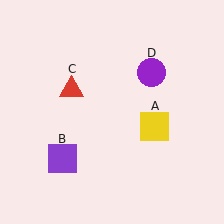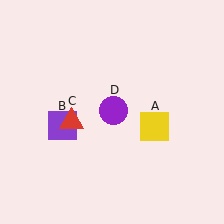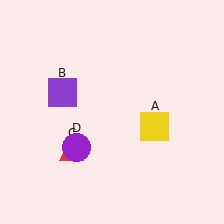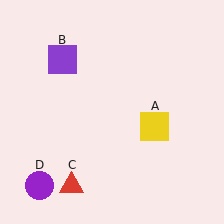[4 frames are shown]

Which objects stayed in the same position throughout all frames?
Yellow square (object A) remained stationary.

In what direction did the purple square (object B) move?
The purple square (object B) moved up.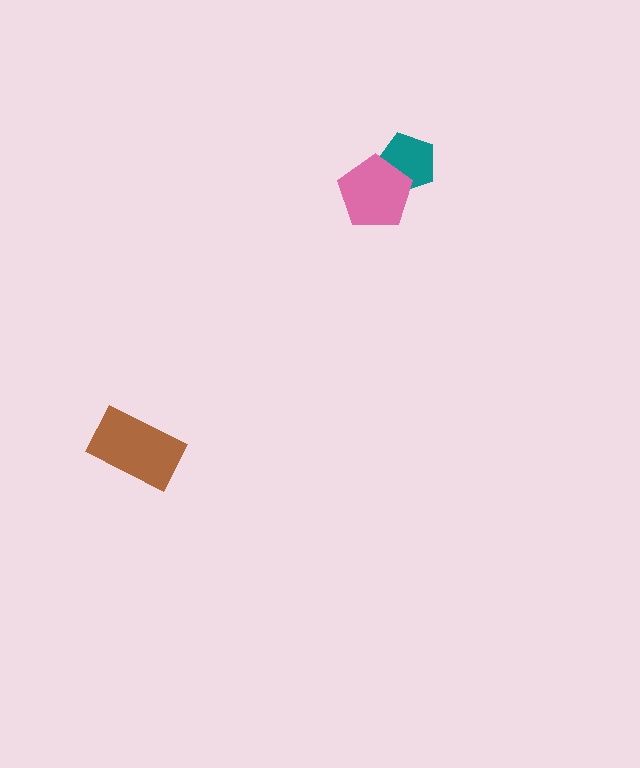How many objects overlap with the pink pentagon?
1 object overlaps with the pink pentagon.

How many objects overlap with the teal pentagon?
1 object overlaps with the teal pentagon.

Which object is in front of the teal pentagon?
The pink pentagon is in front of the teal pentagon.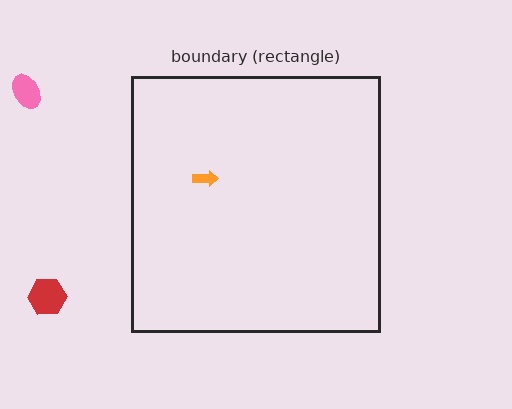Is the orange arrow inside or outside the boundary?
Inside.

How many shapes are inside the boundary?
1 inside, 2 outside.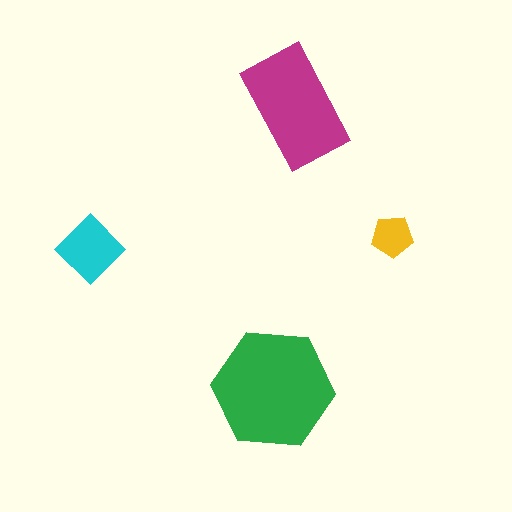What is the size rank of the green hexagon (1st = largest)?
1st.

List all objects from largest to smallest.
The green hexagon, the magenta rectangle, the cyan diamond, the yellow pentagon.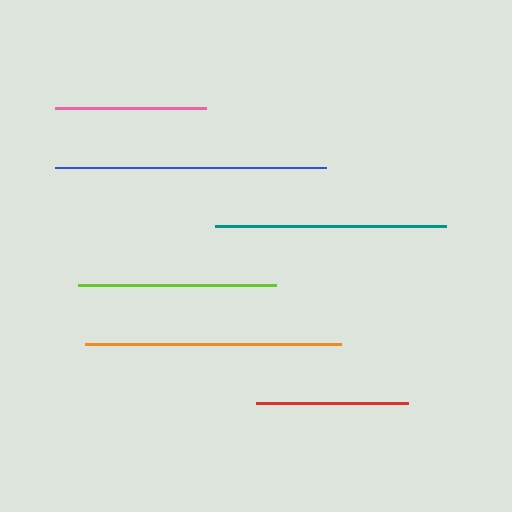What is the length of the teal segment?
The teal segment is approximately 231 pixels long.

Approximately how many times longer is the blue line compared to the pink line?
The blue line is approximately 1.8 times the length of the pink line.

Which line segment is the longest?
The blue line is the longest at approximately 271 pixels.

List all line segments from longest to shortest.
From longest to shortest: blue, orange, teal, lime, red, pink.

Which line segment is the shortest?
The pink line is the shortest at approximately 151 pixels.